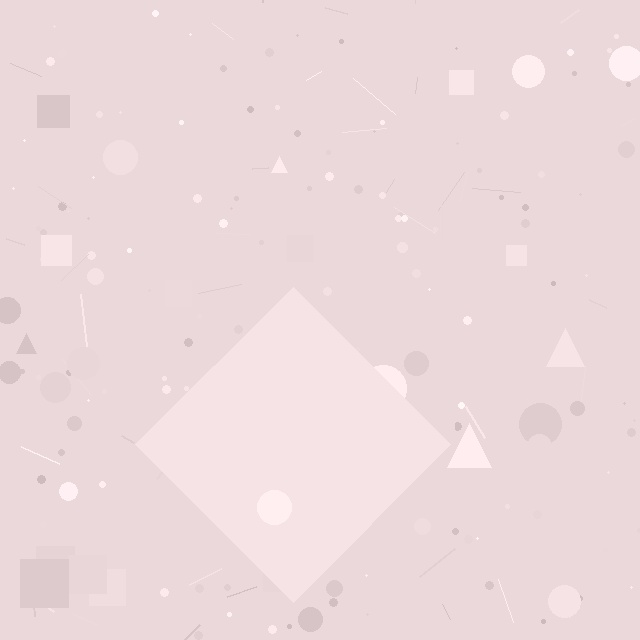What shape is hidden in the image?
A diamond is hidden in the image.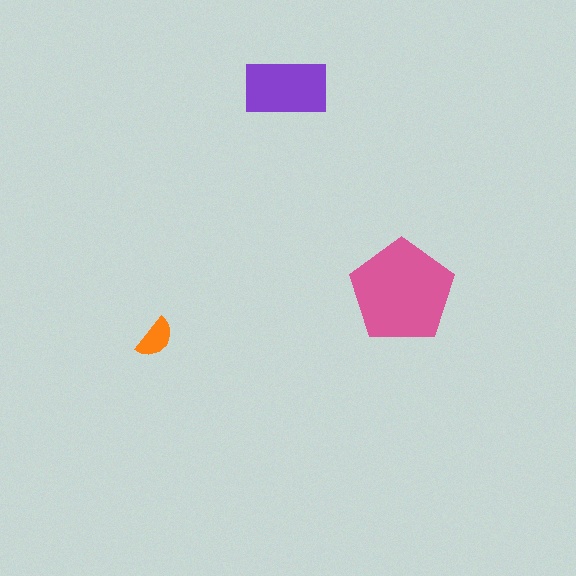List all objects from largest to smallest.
The pink pentagon, the purple rectangle, the orange semicircle.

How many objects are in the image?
There are 3 objects in the image.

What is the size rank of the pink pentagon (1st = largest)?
1st.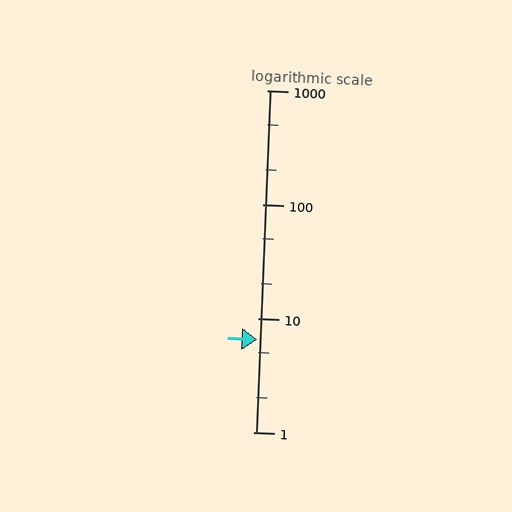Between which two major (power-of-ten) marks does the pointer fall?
The pointer is between 1 and 10.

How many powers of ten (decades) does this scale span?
The scale spans 3 decades, from 1 to 1000.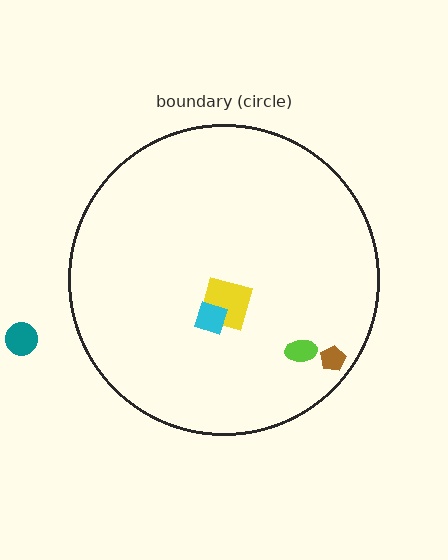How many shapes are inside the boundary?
4 inside, 1 outside.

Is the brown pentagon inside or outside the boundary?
Inside.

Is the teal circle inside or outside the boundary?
Outside.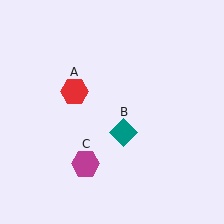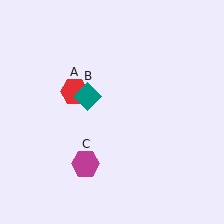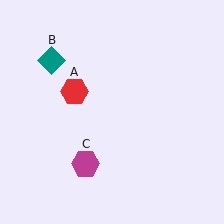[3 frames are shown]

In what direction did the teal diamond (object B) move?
The teal diamond (object B) moved up and to the left.